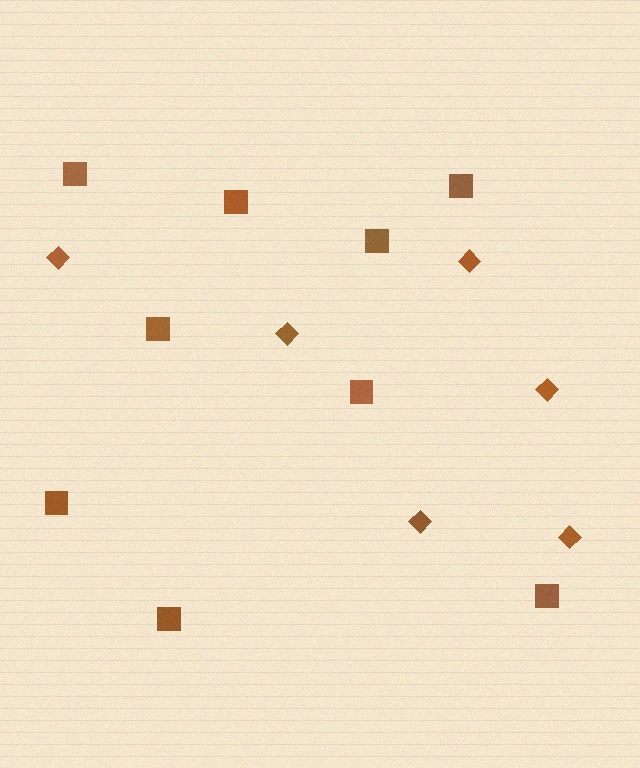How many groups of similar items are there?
There are 2 groups: one group of diamonds (6) and one group of squares (9).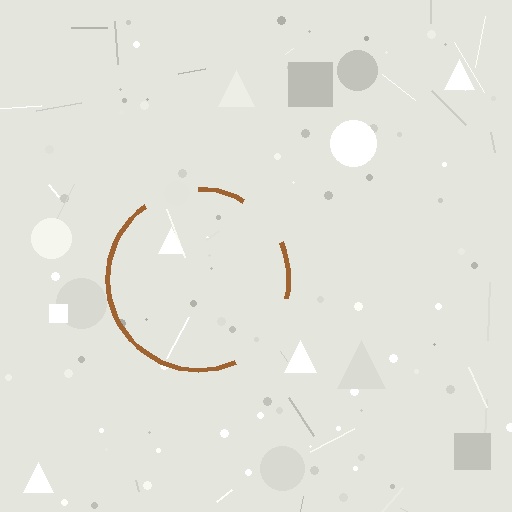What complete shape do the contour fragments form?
The contour fragments form a circle.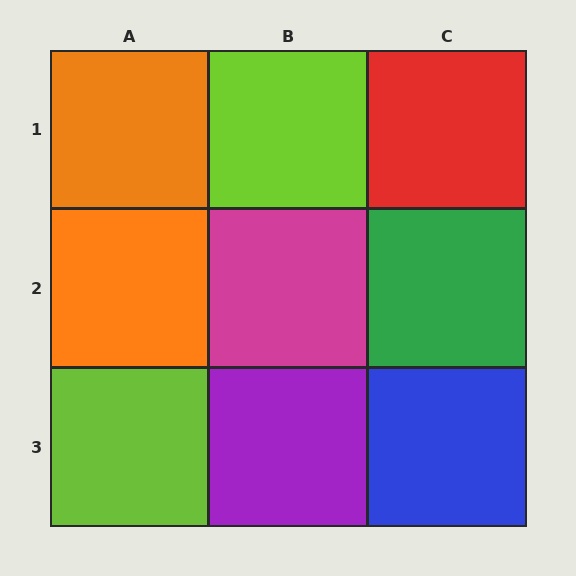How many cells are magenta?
1 cell is magenta.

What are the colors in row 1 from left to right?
Orange, lime, red.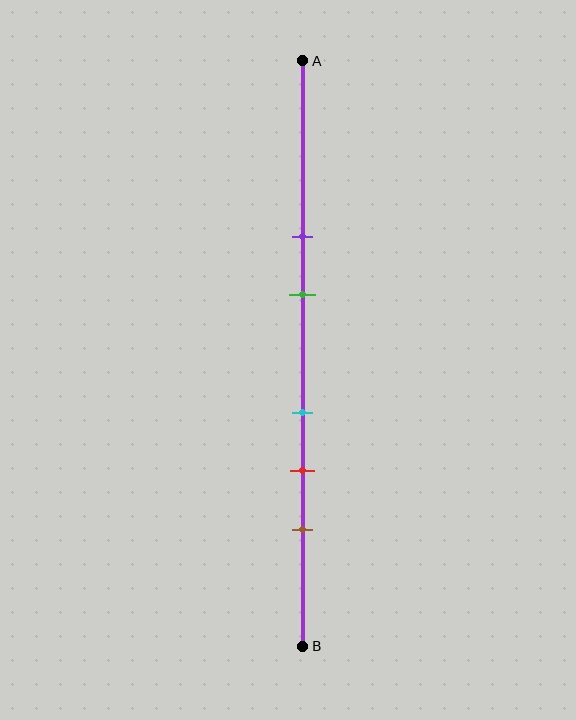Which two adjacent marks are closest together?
The cyan and red marks are the closest adjacent pair.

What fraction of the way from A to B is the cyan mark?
The cyan mark is approximately 60% (0.6) of the way from A to B.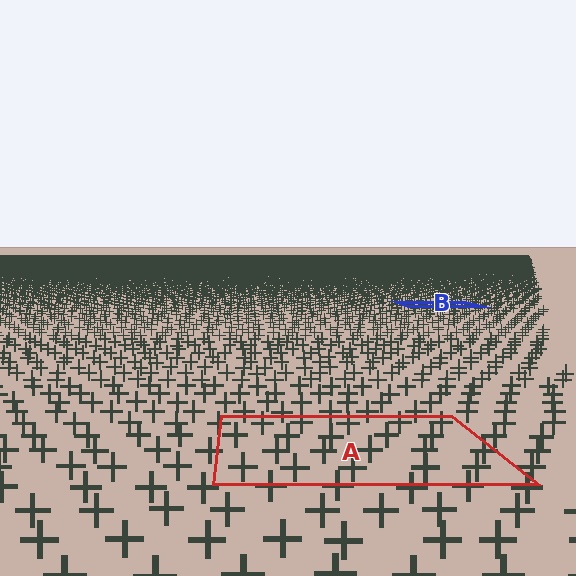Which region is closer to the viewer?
Region A is closer. The texture elements there are larger and more spread out.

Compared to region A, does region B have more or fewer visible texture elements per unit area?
Region B has more texture elements per unit area — they are packed more densely because it is farther away.